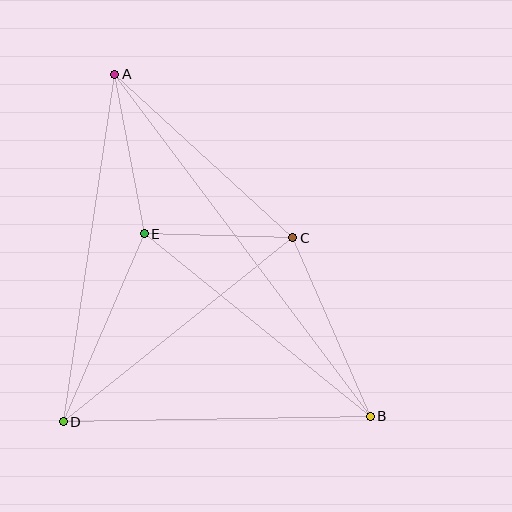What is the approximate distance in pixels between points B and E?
The distance between B and E is approximately 290 pixels.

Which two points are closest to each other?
Points C and E are closest to each other.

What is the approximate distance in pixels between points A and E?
The distance between A and E is approximately 162 pixels.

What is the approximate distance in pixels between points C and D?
The distance between C and D is approximately 294 pixels.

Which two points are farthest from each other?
Points A and B are farthest from each other.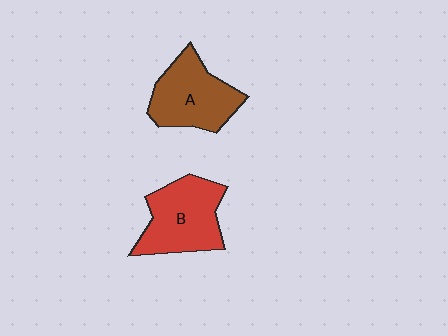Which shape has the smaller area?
Shape A (brown).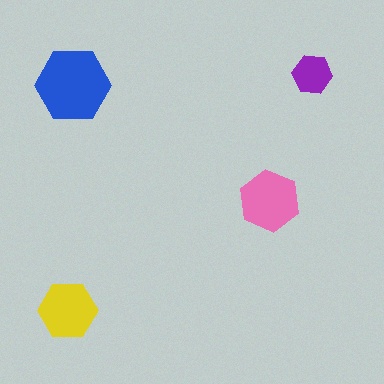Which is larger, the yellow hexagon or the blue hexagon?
The blue one.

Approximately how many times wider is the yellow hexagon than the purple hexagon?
About 1.5 times wider.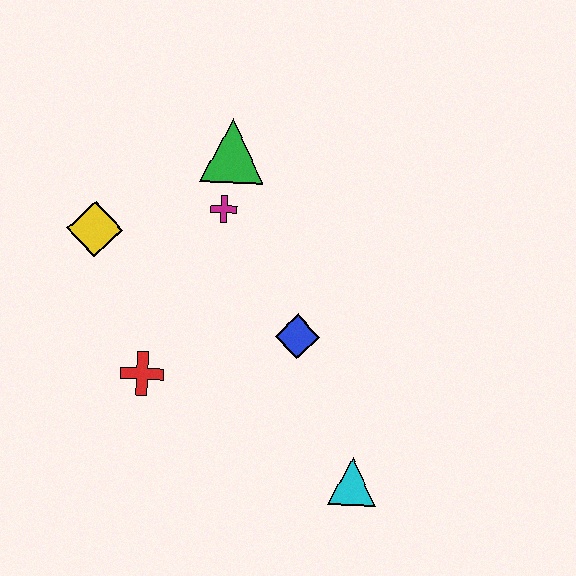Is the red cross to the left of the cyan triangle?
Yes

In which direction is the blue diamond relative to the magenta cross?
The blue diamond is below the magenta cross.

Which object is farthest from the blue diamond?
The yellow diamond is farthest from the blue diamond.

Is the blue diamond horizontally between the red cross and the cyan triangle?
Yes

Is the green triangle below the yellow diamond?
No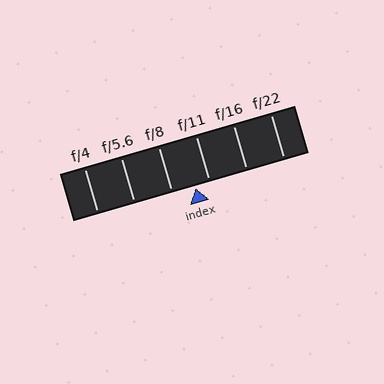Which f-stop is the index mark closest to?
The index mark is closest to f/11.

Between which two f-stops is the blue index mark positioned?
The index mark is between f/8 and f/11.